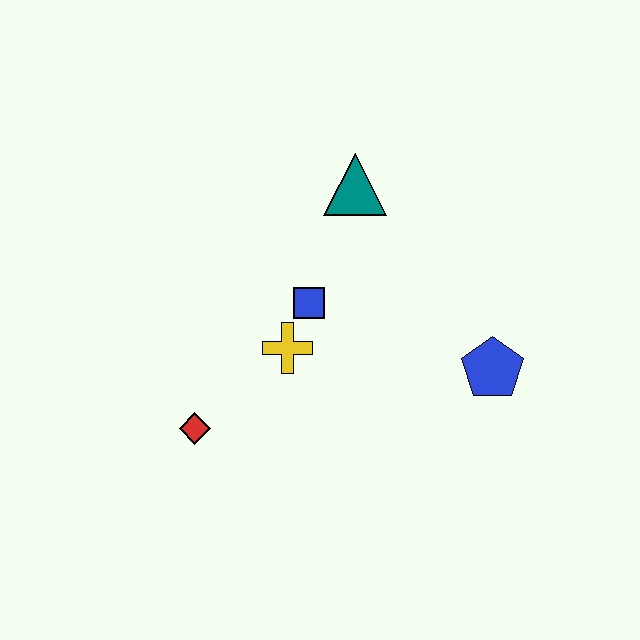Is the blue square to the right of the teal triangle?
No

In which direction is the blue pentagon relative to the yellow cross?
The blue pentagon is to the right of the yellow cross.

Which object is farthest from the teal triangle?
The red diamond is farthest from the teal triangle.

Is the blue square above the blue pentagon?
Yes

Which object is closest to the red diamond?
The yellow cross is closest to the red diamond.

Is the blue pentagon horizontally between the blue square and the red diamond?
No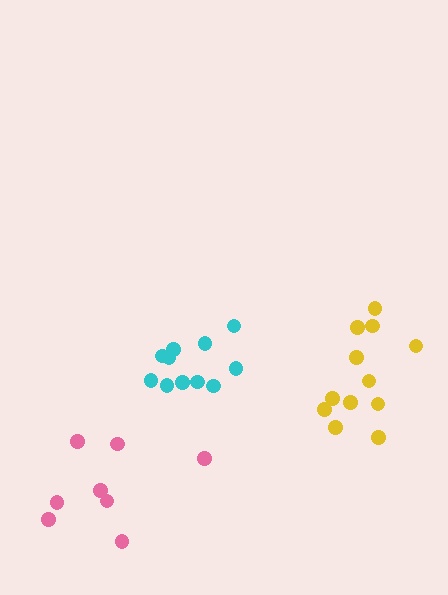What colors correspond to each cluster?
The clusters are colored: cyan, pink, yellow.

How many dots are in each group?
Group 1: 11 dots, Group 2: 8 dots, Group 3: 12 dots (31 total).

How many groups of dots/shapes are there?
There are 3 groups.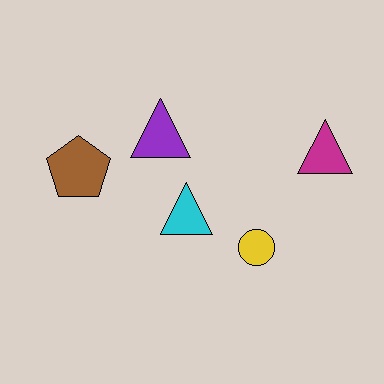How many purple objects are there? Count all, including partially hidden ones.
There is 1 purple object.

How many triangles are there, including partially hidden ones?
There are 3 triangles.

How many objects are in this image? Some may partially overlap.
There are 5 objects.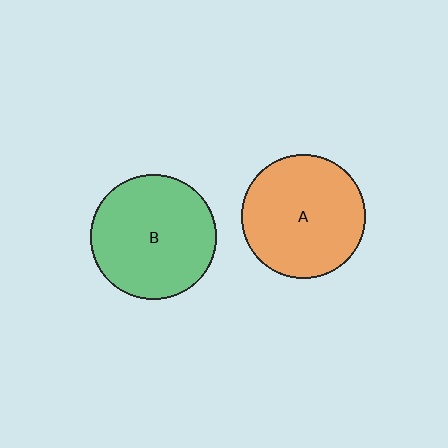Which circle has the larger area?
Circle B (green).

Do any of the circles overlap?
No, none of the circles overlap.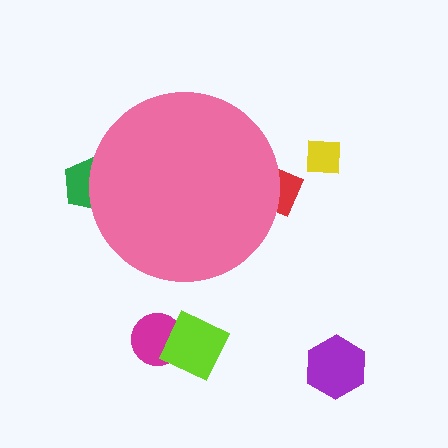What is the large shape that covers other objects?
A pink circle.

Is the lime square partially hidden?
No, the lime square is fully visible.